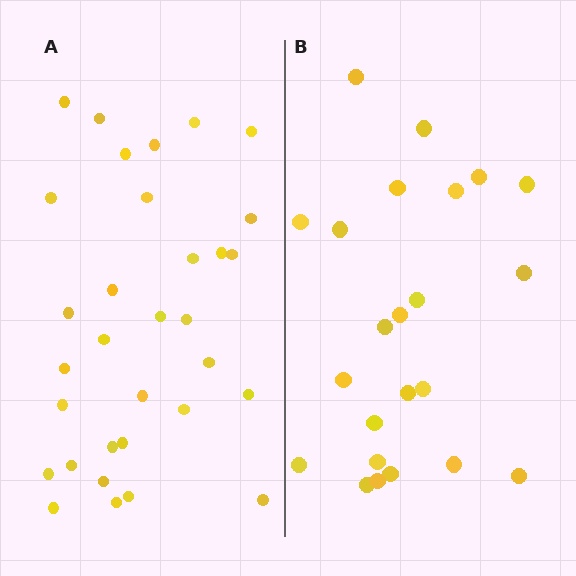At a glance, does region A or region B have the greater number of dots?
Region A (the left region) has more dots.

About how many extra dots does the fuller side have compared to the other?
Region A has roughly 8 or so more dots than region B.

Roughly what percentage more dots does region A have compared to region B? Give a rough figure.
About 40% more.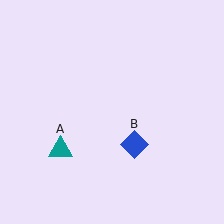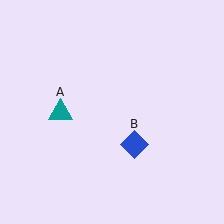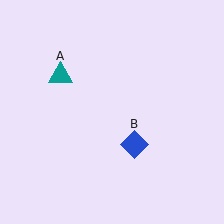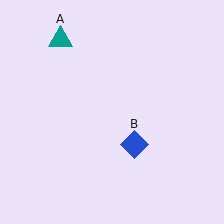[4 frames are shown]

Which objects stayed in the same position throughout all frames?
Blue diamond (object B) remained stationary.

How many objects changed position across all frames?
1 object changed position: teal triangle (object A).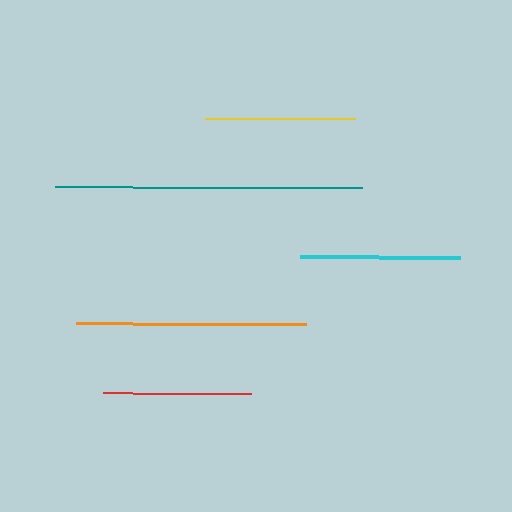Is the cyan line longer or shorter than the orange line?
The orange line is longer than the cyan line.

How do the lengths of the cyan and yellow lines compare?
The cyan and yellow lines are approximately the same length.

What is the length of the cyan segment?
The cyan segment is approximately 160 pixels long.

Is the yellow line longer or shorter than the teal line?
The teal line is longer than the yellow line.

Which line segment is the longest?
The teal line is the longest at approximately 307 pixels.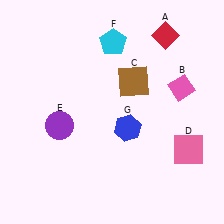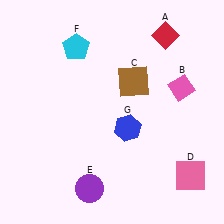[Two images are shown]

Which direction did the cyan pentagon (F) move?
The cyan pentagon (F) moved left.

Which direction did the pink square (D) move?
The pink square (D) moved down.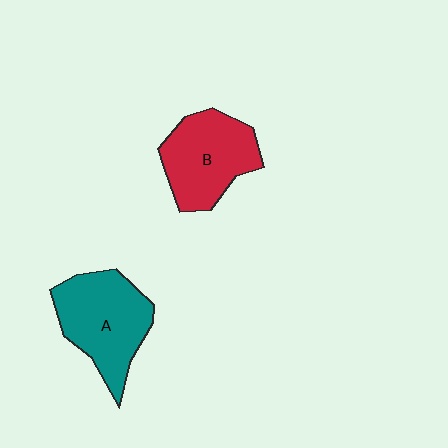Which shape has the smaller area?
Shape B (red).